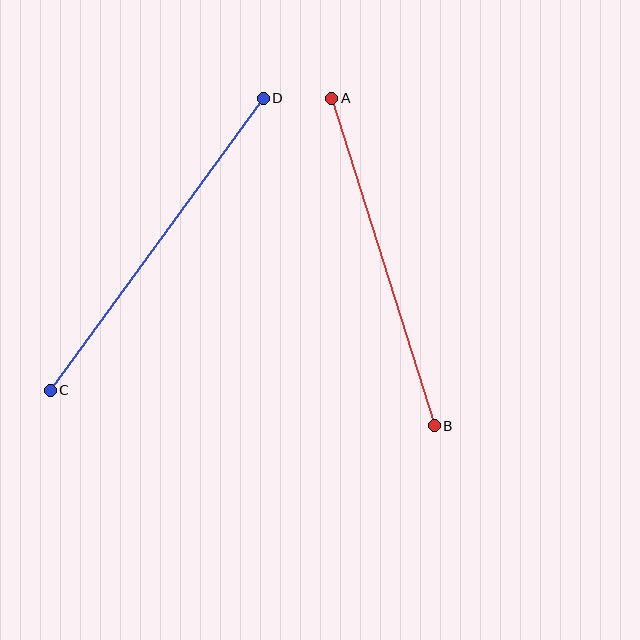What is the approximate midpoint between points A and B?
The midpoint is at approximately (383, 262) pixels.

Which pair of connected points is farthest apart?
Points C and D are farthest apart.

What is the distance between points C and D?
The distance is approximately 361 pixels.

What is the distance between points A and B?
The distance is approximately 343 pixels.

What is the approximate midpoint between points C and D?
The midpoint is at approximately (157, 244) pixels.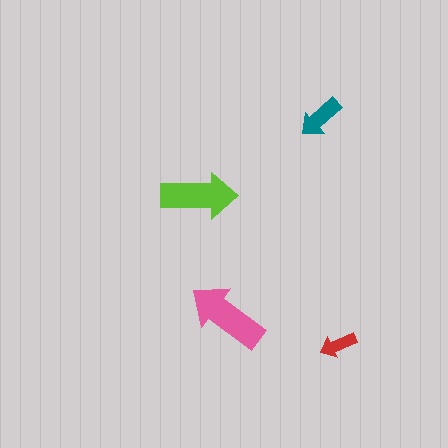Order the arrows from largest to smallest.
the pink one, the lime one, the teal one, the red one.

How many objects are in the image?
There are 4 objects in the image.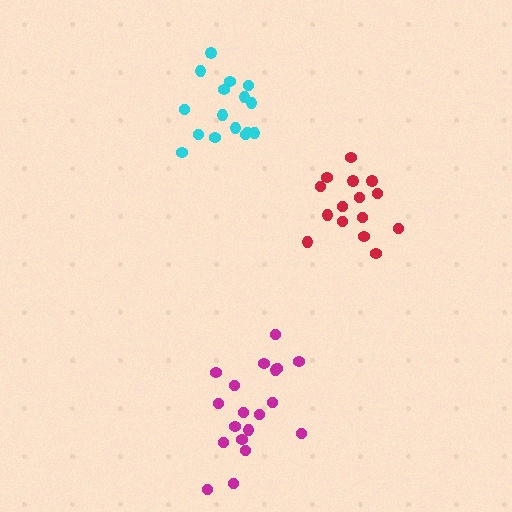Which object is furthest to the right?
The red cluster is rightmost.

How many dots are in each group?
Group 1: 15 dots, Group 2: 19 dots, Group 3: 16 dots (50 total).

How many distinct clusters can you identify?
There are 3 distinct clusters.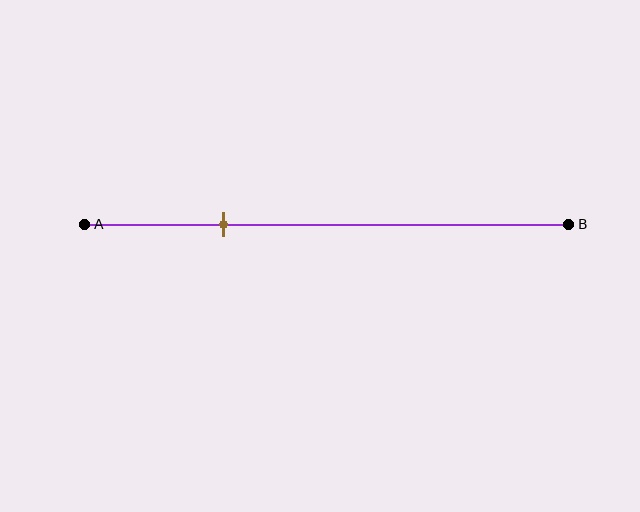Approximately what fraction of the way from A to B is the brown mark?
The brown mark is approximately 30% of the way from A to B.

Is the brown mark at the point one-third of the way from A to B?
No, the mark is at about 30% from A, not at the 33% one-third point.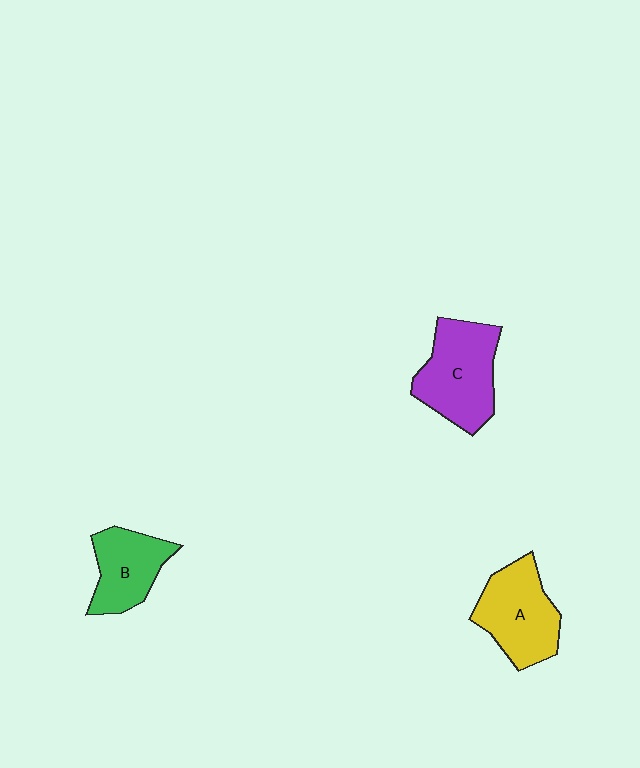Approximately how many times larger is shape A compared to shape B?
Approximately 1.3 times.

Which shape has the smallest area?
Shape B (green).